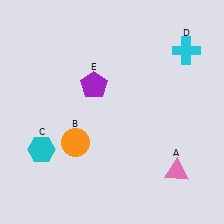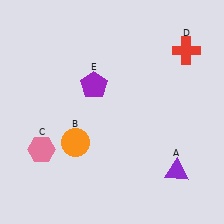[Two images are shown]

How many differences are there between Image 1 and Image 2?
There are 3 differences between the two images.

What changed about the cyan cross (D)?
In Image 1, D is cyan. In Image 2, it changed to red.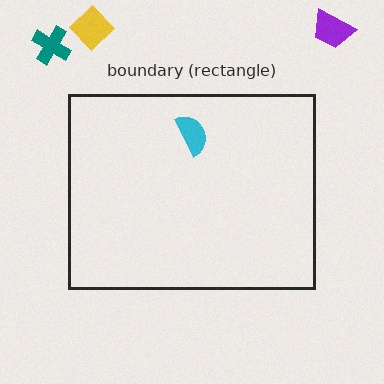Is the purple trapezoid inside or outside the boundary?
Outside.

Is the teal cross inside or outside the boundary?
Outside.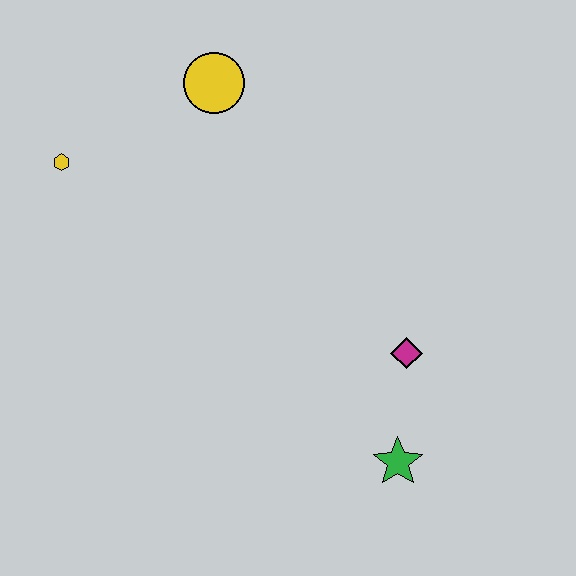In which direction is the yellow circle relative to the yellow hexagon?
The yellow circle is to the right of the yellow hexagon.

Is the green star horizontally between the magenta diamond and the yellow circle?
Yes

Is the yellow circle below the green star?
No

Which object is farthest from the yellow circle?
The green star is farthest from the yellow circle.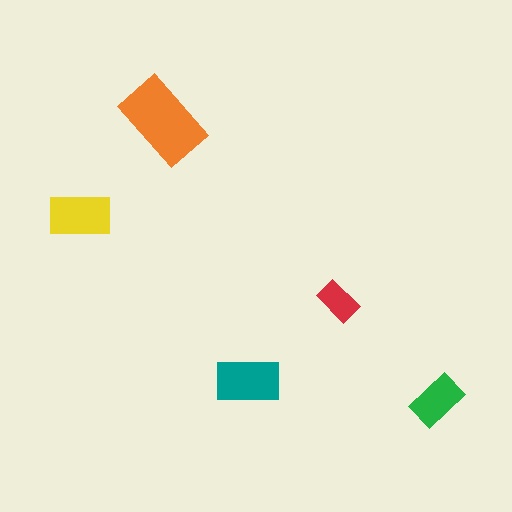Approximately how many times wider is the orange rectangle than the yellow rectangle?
About 1.5 times wider.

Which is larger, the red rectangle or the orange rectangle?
The orange one.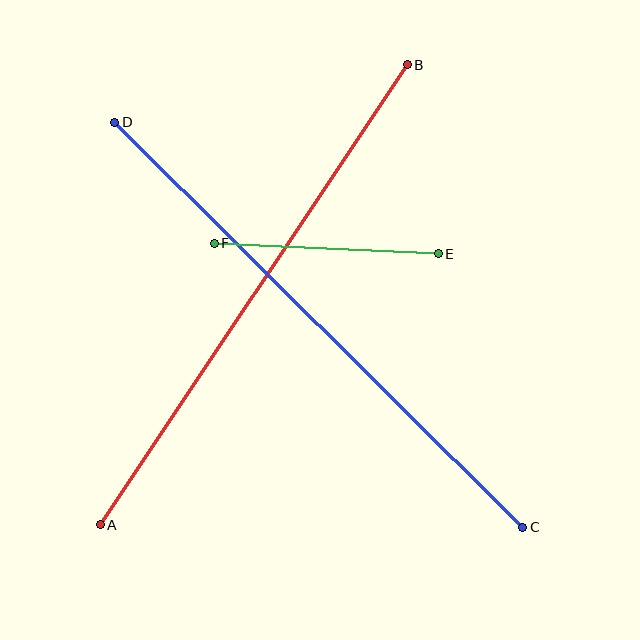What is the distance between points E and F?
The distance is approximately 224 pixels.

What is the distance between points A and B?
The distance is approximately 553 pixels.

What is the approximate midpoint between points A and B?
The midpoint is at approximately (254, 295) pixels.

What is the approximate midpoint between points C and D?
The midpoint is at approximately (319, 325) pixels.